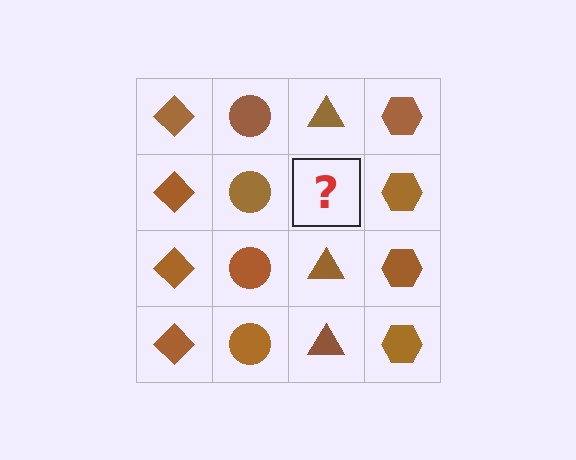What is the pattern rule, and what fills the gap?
The rule is that each column has a consistent shape. The gap should be filled with a brown triangle.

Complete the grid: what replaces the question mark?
The question mark should be replaced with a brown triangle.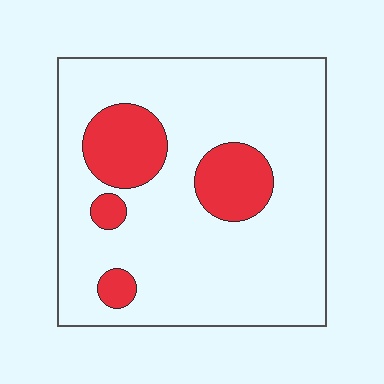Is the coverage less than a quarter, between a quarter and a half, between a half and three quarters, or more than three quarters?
Less than a quarter.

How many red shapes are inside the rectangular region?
4.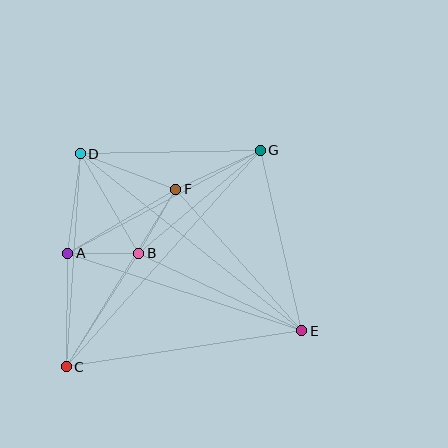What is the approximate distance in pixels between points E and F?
The distance between E and F is approximately 189 pixels.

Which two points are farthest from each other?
Points C and G are farthest from each other.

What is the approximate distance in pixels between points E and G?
The distance between E and G is approximately 185 pixels.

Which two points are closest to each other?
Points A and B are closest to each other.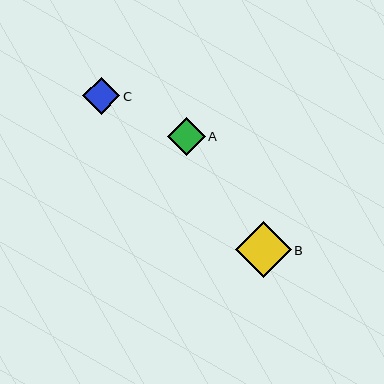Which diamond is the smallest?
Diamond C is the smallest with a size of approximately 37 pixels.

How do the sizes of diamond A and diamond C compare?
Diamond A and diamond C are approximately the same size.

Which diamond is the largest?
Diamond B is the largest with a size of approximately 56 pixels.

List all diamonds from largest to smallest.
From largest to smallest: B, A, C.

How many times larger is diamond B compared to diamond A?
Diamond B is approximately 1.5 times the size of diamond A.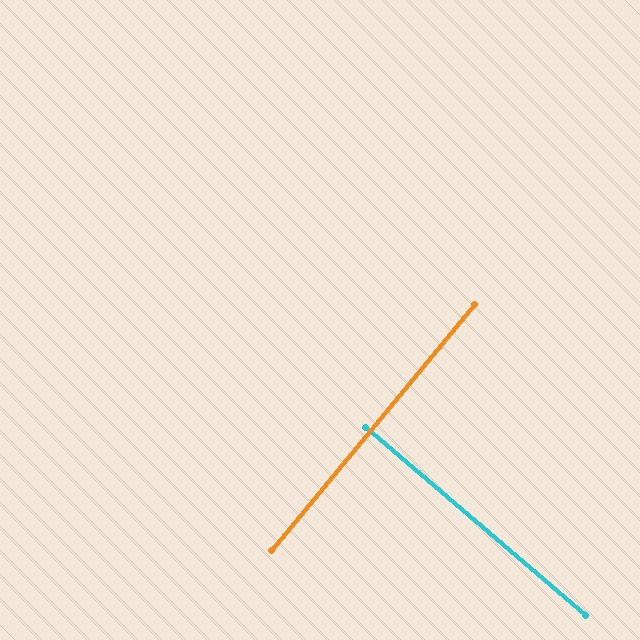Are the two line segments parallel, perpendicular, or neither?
Perpendicular — they meet at approximately 89°.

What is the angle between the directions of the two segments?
Approximately 89 degrees.